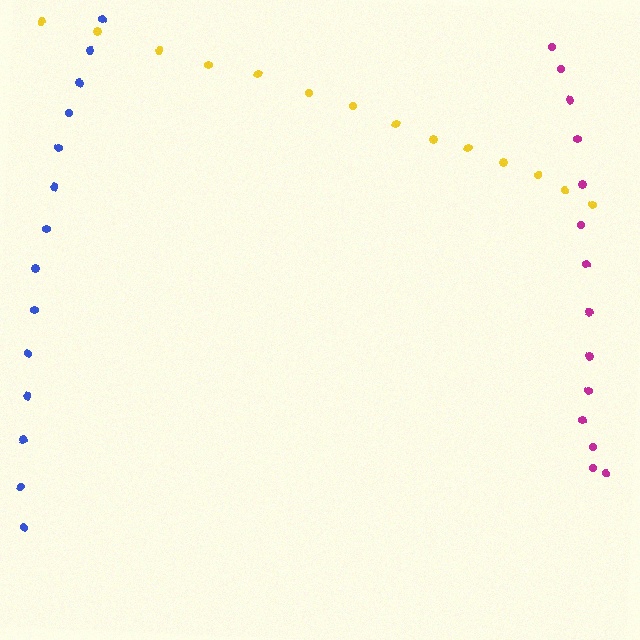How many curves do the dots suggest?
There are 3 distinct paths.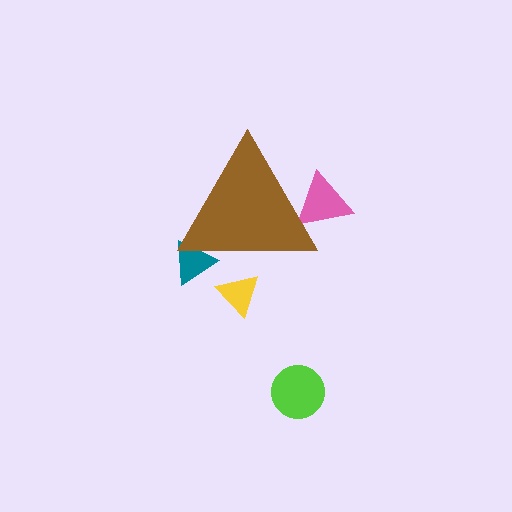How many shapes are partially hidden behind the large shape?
3 shapes are partially hidden.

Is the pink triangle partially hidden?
Yes, the pink triangle is partially hidden behind the brown triangle.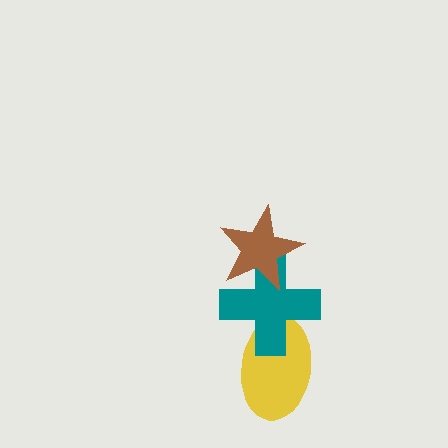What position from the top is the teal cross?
The teal cross is 2nd from the top.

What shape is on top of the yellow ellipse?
The teal cross is on top of the yellow ellipse.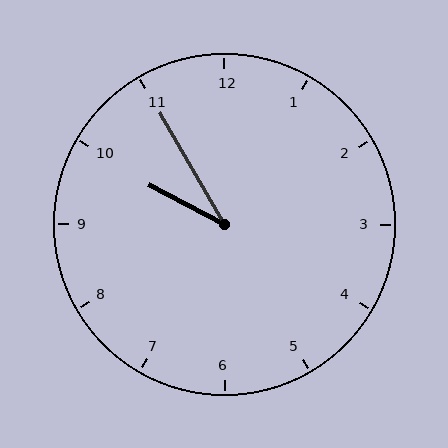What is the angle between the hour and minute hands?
Approximately 32 degrees.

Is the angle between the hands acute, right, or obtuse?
It is acute.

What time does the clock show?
9:55.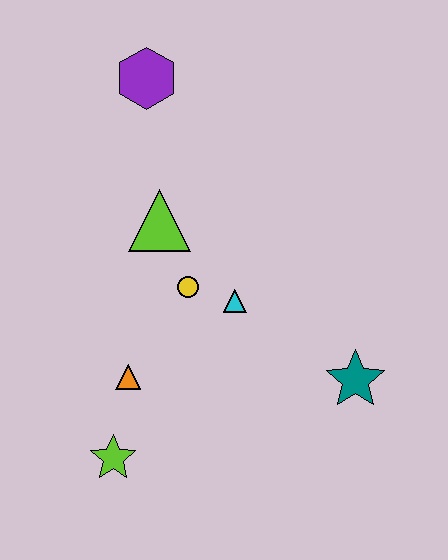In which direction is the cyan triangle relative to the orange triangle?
The cyan triangle is to the right of the orange triangle.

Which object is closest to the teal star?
The cyan triangle is closest to the teal star.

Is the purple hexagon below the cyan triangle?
No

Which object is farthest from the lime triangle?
The teal star is farthest from the lime triangle.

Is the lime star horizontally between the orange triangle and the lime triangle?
No